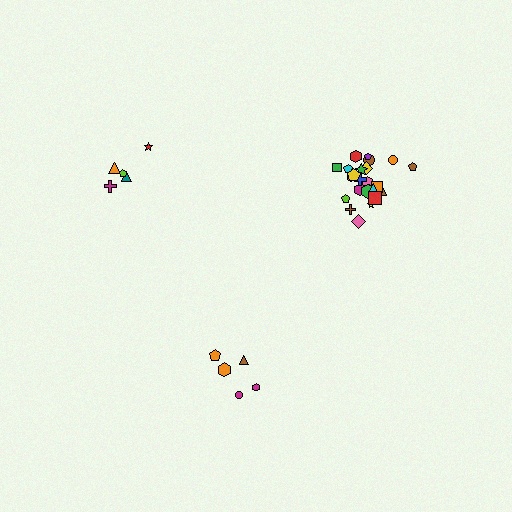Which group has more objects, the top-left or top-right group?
The top-right group.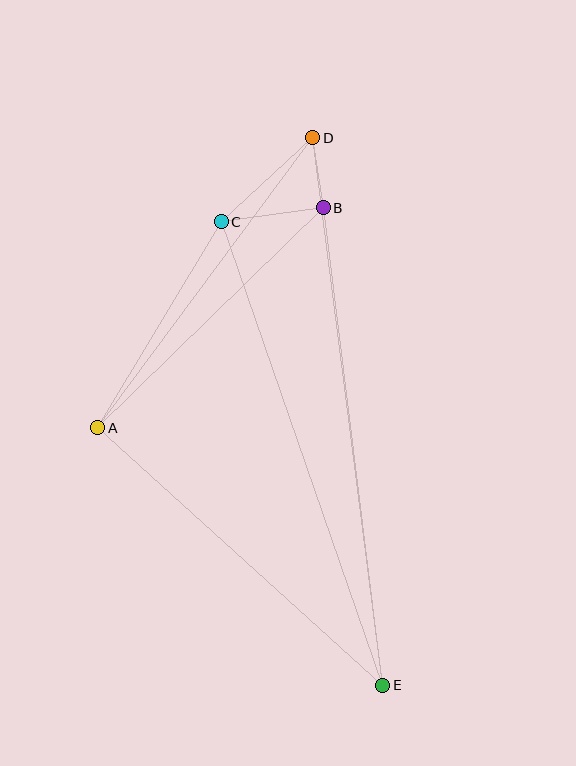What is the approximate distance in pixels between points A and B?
The distance between A and B is approximately 315 pixels.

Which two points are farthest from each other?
Points D and E are farthest from each other.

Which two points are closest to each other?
Points B and D are closest to each other.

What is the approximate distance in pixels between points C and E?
The distance between C and E is approximately 491 pixels.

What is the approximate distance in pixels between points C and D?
The distance between C and D is approximately 124 pixels.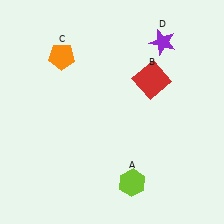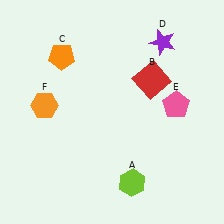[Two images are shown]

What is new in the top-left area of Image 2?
An orange hexagon (F) was added in the top-left area of Image 2.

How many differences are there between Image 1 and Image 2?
There are 2 differences between the two images.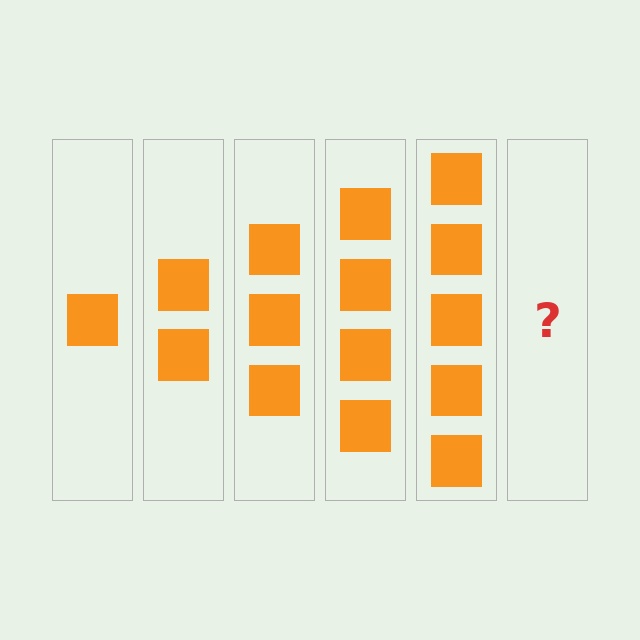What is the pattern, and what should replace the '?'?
The pattern is that each step adds one more square. The '?' should be 6 squares.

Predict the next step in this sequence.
The next step is 6 squares.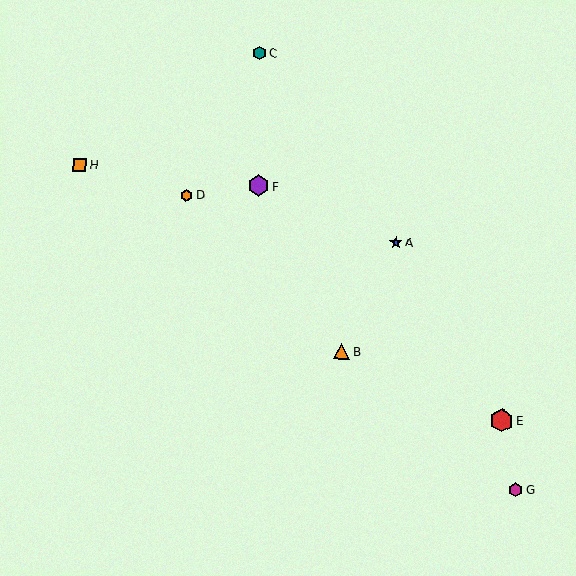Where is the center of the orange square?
The center of the orange square is at (80, 165).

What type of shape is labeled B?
Shape B is an orange triangle.